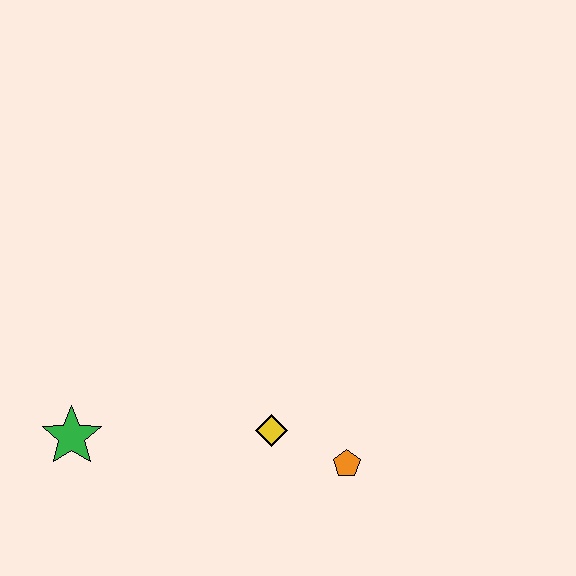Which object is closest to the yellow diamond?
The orange pentagon is closest to the yellow diamond.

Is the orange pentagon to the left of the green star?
No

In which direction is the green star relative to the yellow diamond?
The green star is to the left of the yellow diamond.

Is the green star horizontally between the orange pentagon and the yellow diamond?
No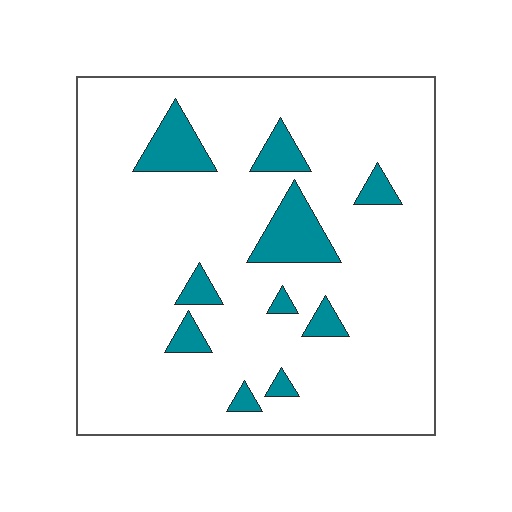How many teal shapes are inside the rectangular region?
10.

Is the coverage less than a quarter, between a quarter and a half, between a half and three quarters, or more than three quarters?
Less than a quarter.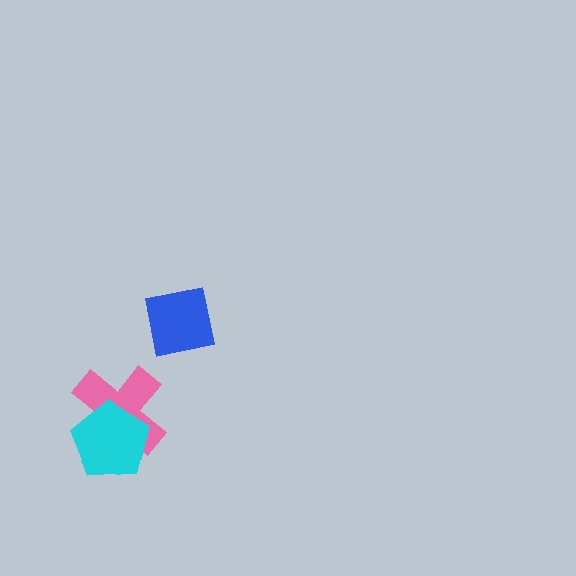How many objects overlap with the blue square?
0 objects overlap with the blue square.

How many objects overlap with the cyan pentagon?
1 object overlaps with the cyan pentagon.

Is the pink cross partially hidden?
Yes, it is partially covered by another shape.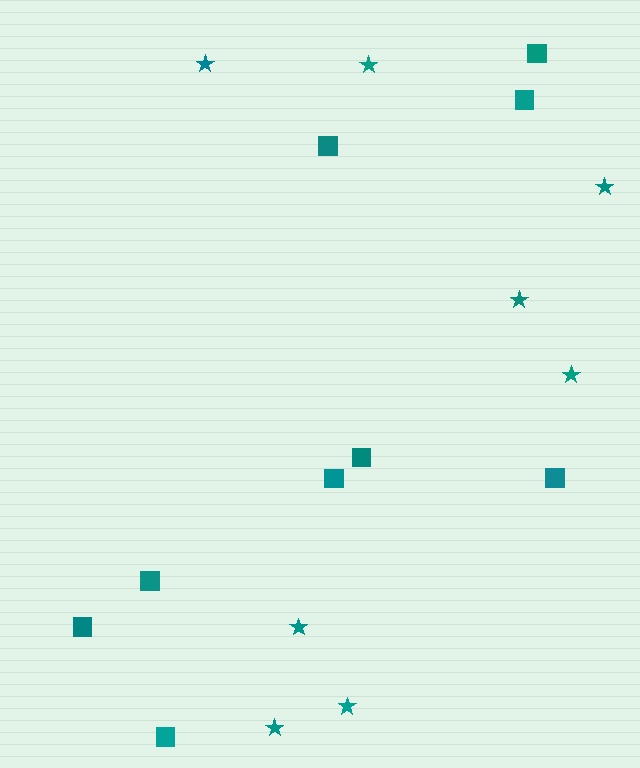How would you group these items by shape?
There are 2 groups: one group of stars (8) and one group of squares (9).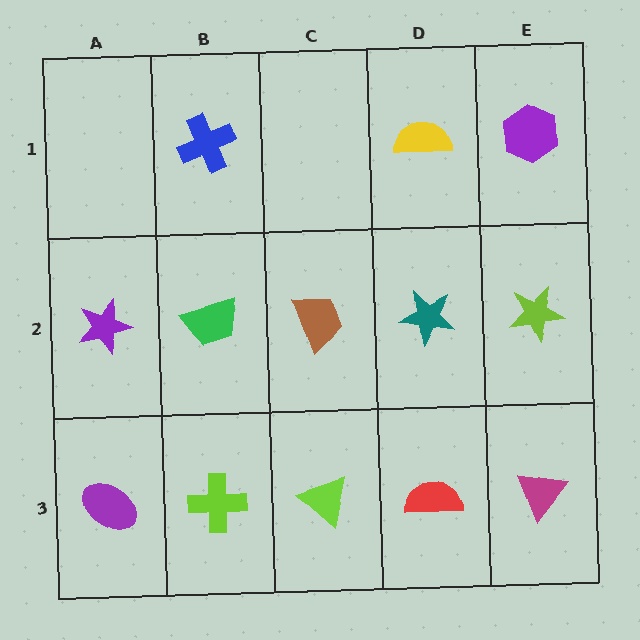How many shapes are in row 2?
5 shapes.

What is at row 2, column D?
A teal star.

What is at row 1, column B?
A blue cross.